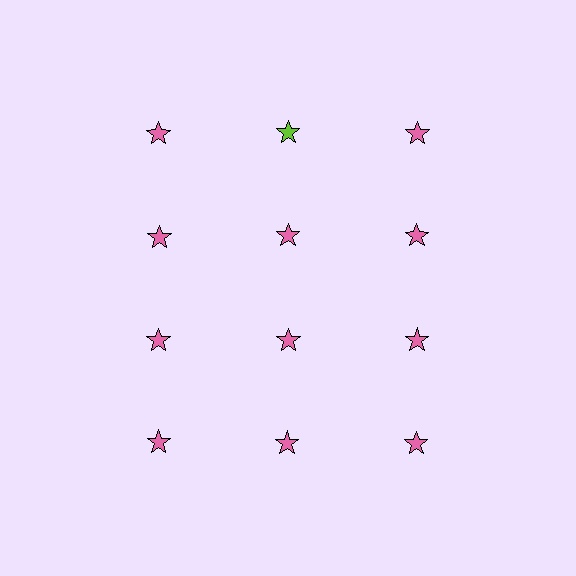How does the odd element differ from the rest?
It has a different color: lime instead of pink.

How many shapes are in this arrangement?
There are 12 shapes arranged in a grid pattern.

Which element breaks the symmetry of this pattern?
The lime star in the top row, second from left column breaks the symmetry. All other shapes are pink stars.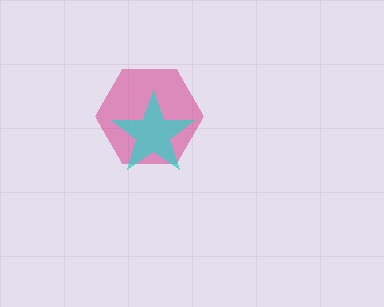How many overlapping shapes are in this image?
There are 2 overlapping shapes in the image.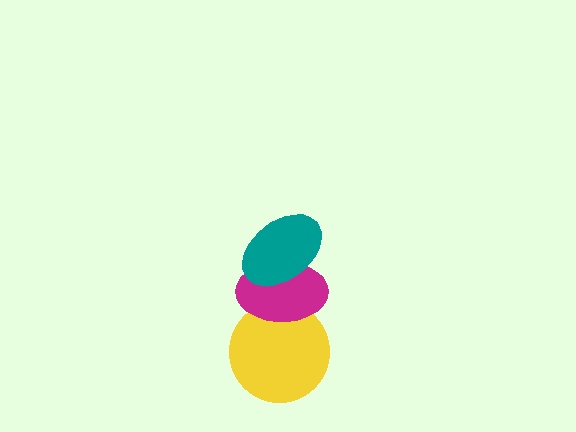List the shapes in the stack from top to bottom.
From top to bottom: the teal ellipse, the magenta ellipse, the yellow circle.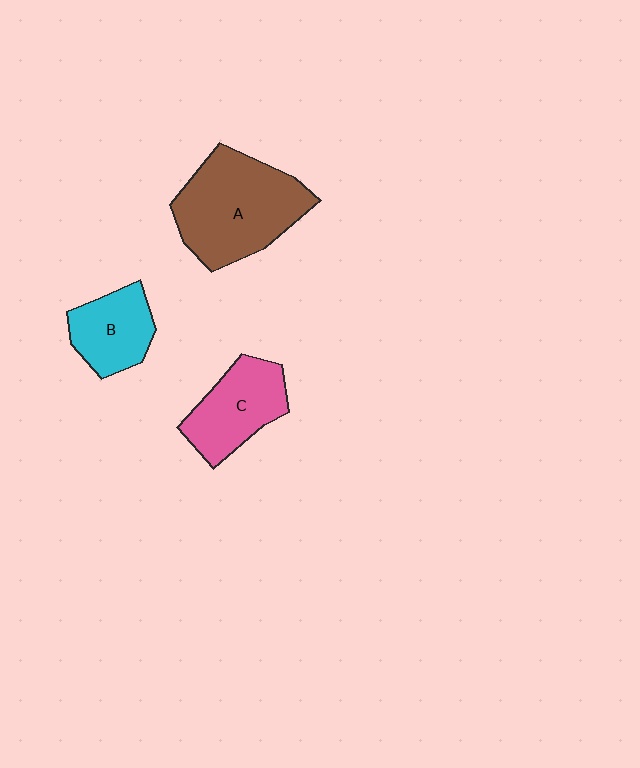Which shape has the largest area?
Shape A (brown).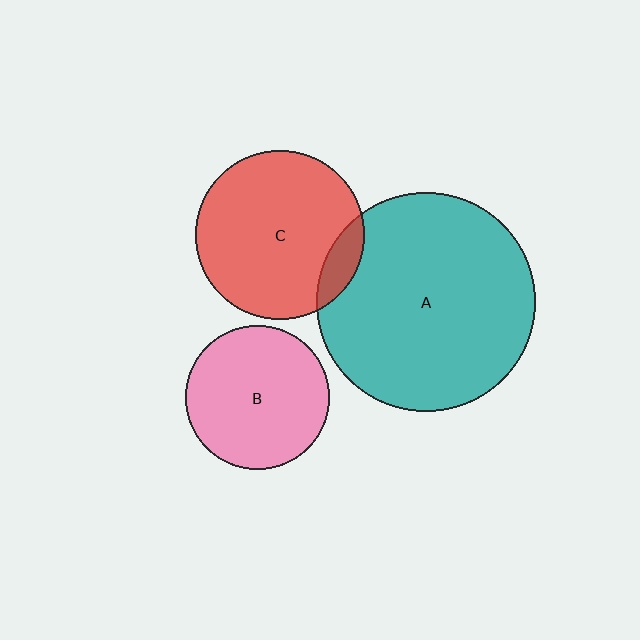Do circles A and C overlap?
Yes.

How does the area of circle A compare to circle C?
Approximately 1.7 times.